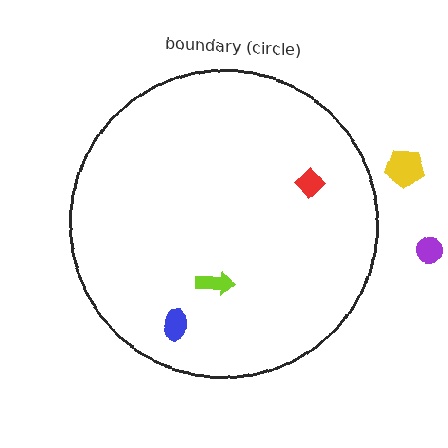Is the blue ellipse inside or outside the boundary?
Inside.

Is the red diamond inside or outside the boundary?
Inside.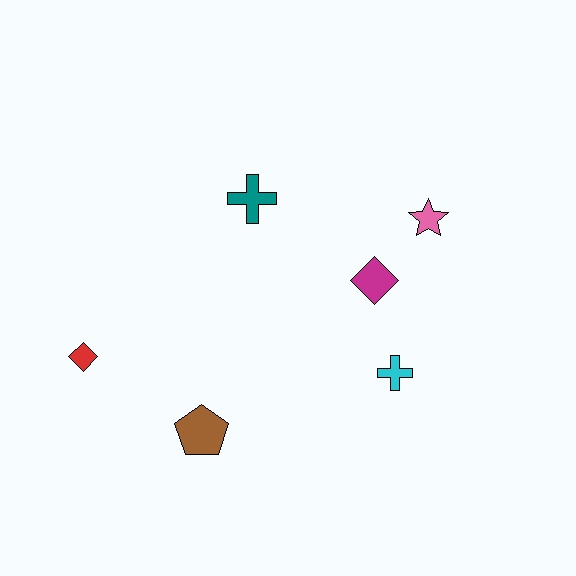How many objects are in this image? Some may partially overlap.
There are 6 objects.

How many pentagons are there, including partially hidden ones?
There is 1 pentagon.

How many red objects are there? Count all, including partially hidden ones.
There is 1 red object.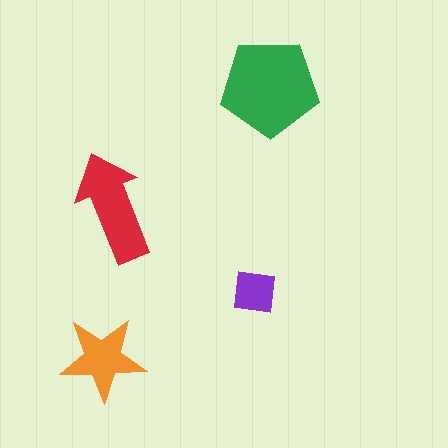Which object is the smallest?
The purple square.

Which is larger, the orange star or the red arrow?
The red arrow.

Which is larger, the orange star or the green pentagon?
The green pentagon.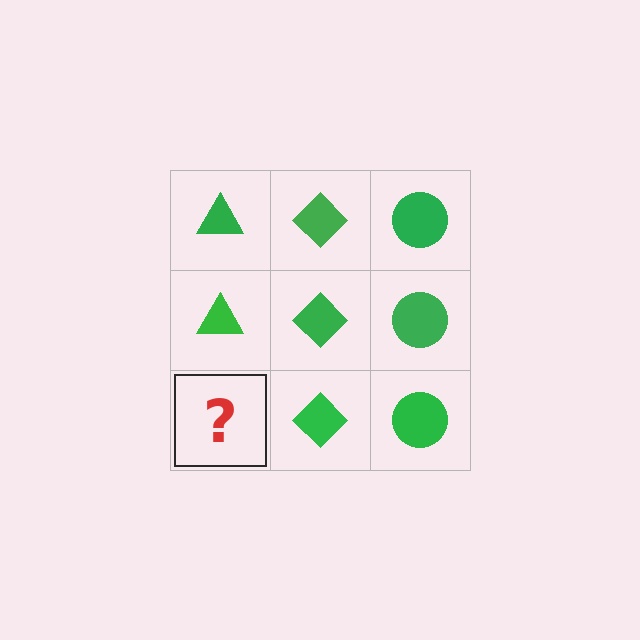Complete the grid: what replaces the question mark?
The question mark should be replaced with a green triangle.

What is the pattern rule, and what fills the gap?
The rule is that each column has a consistent shape. The gap should be filled with a green triangle.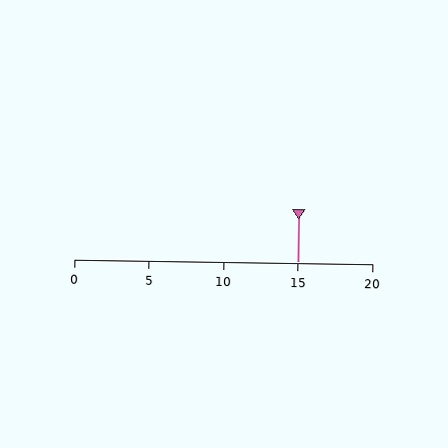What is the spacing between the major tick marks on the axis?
The major ticks are spaced 5 apart.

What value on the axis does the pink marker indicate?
The marker indicates approximately 15.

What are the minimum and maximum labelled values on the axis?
The axis runs from 0 to 20.